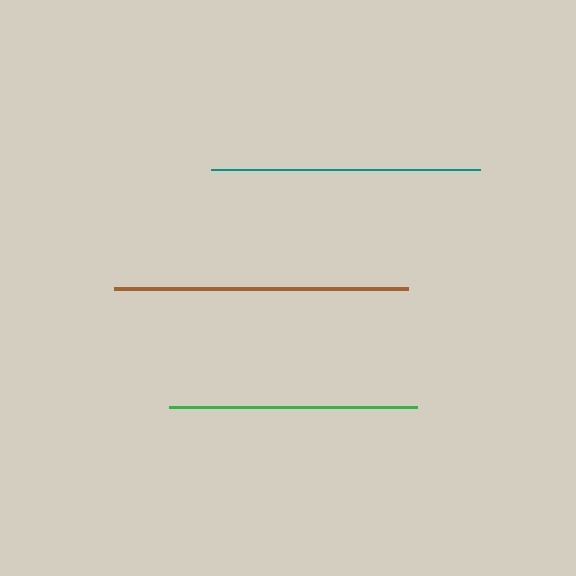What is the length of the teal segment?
The teal segment is approximately 270 pixels long.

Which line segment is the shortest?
The green line is the shortest at approximately 249 pixels.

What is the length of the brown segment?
The brown segment is approximately 294 pixels long.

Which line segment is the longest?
The brown line is the longest at approximately 294 pixels.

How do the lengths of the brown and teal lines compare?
The brown and teal lines are approximately the same length.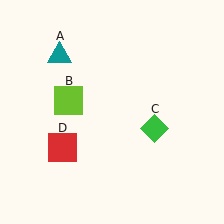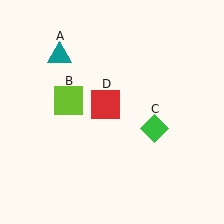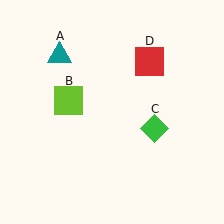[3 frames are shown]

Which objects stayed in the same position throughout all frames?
Teal triangle (object A) and lime square (object B) and green diamond (object C) remained stationary.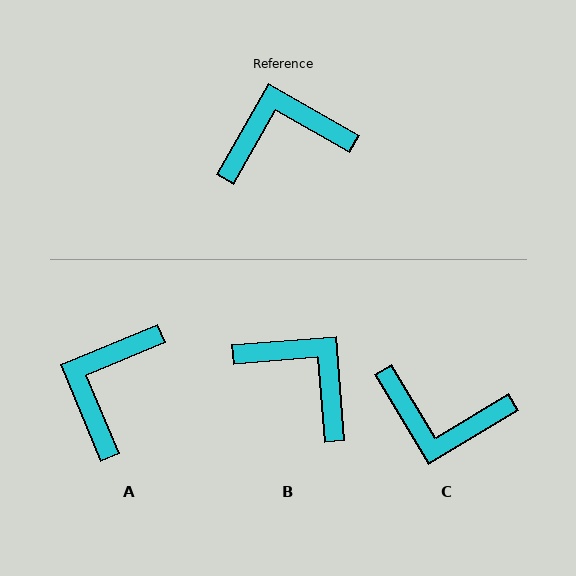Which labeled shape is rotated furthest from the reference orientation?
C, about 151 degrees away.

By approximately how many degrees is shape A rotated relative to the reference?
Approximately 52 degrees counter-clockwise.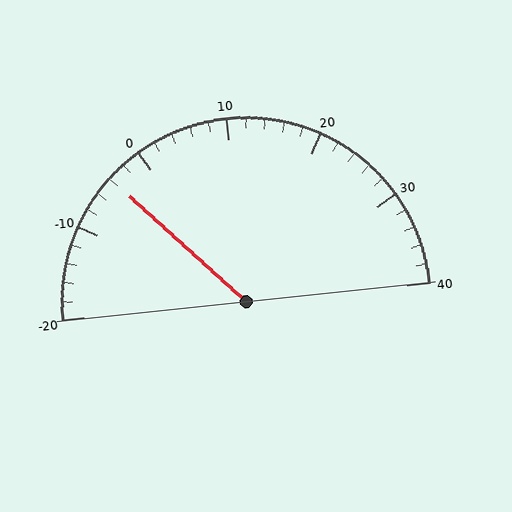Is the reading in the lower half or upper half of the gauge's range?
The reading is in the lower half of the range (-20 to 40).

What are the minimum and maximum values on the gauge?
The gauge ranges from -20 to 40.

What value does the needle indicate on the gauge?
The needle indicates approximately -4.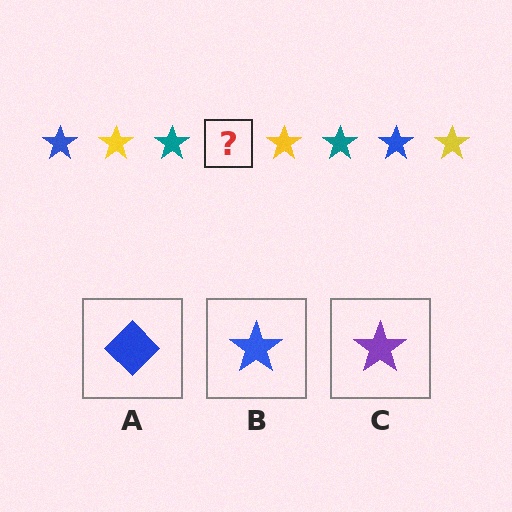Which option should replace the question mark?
Option B.